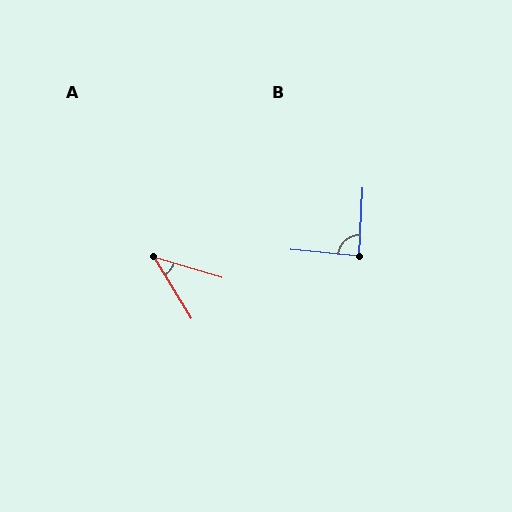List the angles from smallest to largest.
A (42°), B (88°).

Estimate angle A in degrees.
Approximately 42 degrees.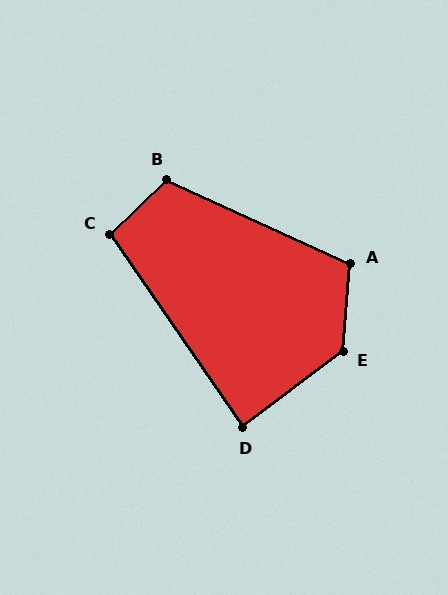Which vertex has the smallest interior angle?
D, at approximately 88 degrees.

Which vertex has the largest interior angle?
E, at approximately 131 degrees.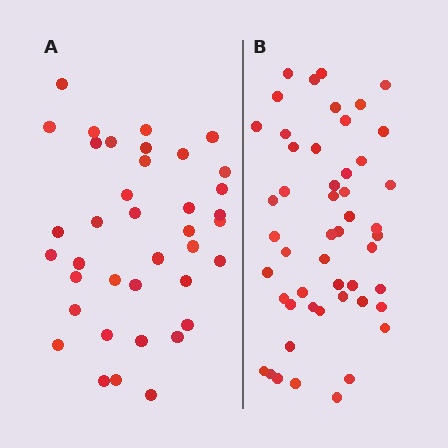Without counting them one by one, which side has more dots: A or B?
Region B (the right region) has more dots.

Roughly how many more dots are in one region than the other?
Region B has roughly 12 or so more dots than region A.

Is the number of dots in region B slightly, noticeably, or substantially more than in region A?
Region B has noticeably more, but not dramatically so. The ratio is roughly 1.3 to 1.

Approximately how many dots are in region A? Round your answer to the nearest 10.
About 40 dots. (The exact count is 38, which rounds to 40.)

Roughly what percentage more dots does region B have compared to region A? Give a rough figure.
About 30% more.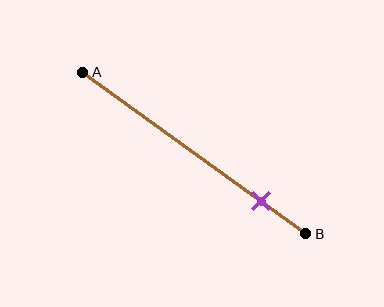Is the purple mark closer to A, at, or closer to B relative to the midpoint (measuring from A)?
The purple mark is closer to point B than the midpoint of segment AB.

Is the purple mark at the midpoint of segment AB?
No, the mark is at about 80% from A, not at the 50% midpoint.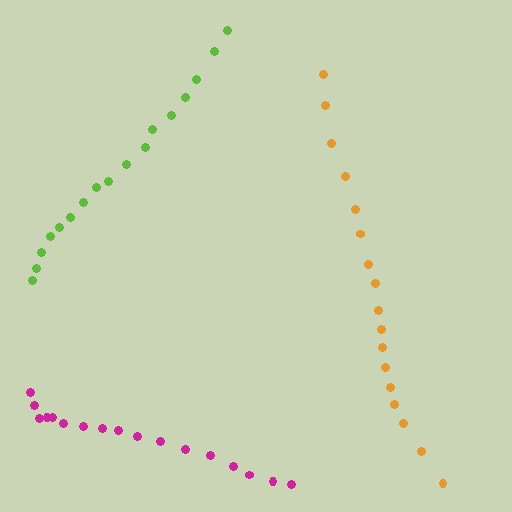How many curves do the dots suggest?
There are 3 distinct paths.